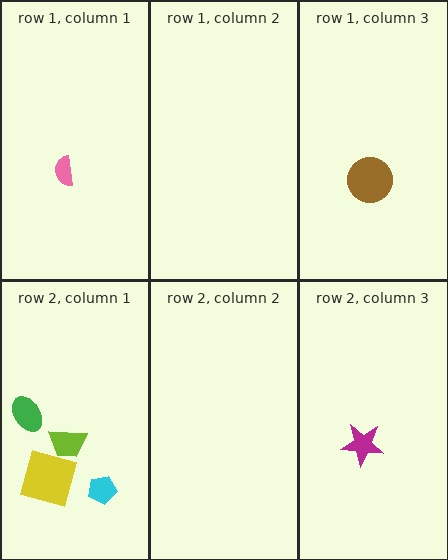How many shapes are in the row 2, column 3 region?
1.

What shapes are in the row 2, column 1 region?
The green ellipse, the lime trapezoid, the cyan pentagon, the yellow square.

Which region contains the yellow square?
The row 2, column 1 region.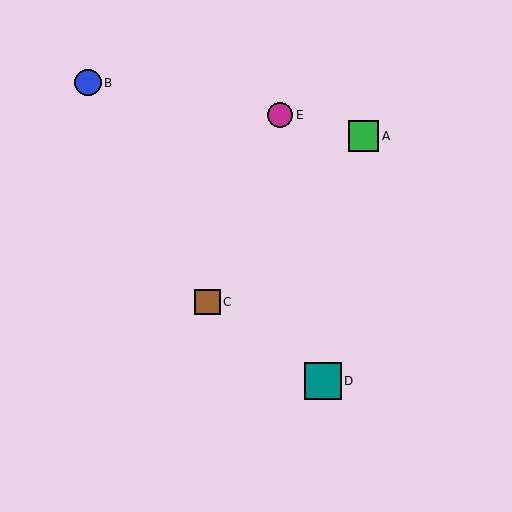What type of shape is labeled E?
Shape E is a magenta circle.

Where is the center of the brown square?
The center of the brown square is at (208, 302).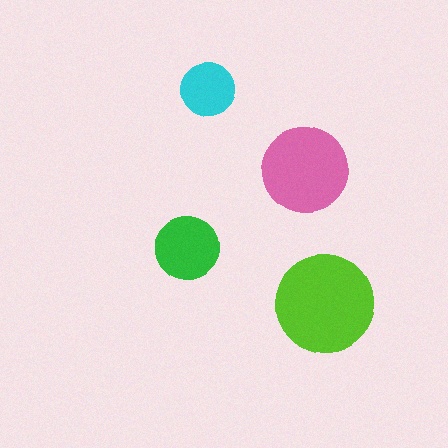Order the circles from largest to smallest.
the lime one, the pink one, the green one, the cyan one.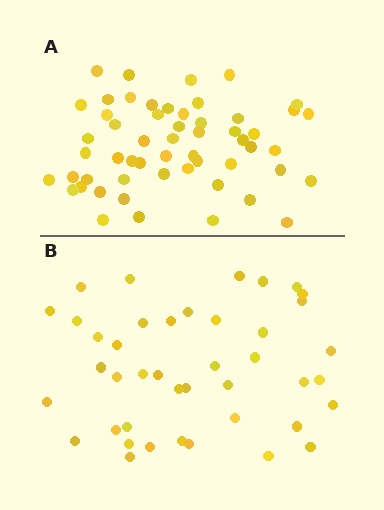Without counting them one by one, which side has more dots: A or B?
Region A (the top region) has more dots.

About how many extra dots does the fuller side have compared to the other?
Region A has approximately 15 more dots than region B.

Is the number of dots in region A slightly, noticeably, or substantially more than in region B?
Region A has noticeably more, but not dramatically so. The ratio is roughly 1.3 to 1.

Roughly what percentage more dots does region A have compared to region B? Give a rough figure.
About 30% more.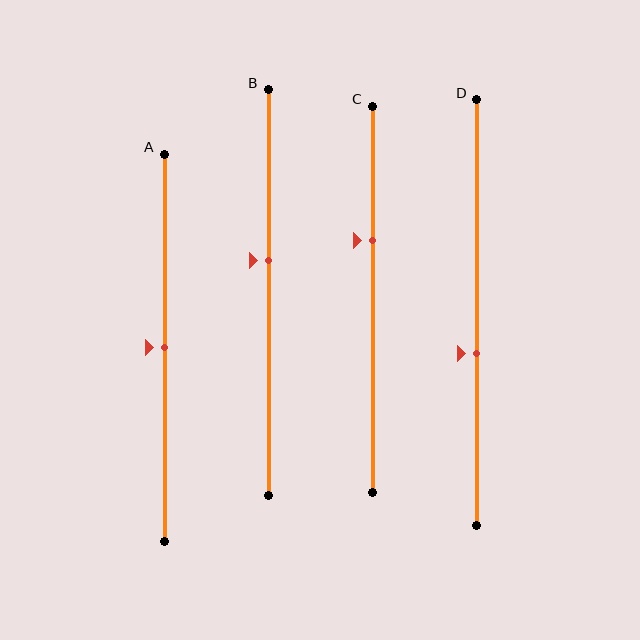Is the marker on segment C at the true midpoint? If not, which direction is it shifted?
No, the marker on segment C is shifted upward by about 15% of the segment length.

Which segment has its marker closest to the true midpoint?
Segment A has its marker closest to the true midpoint.